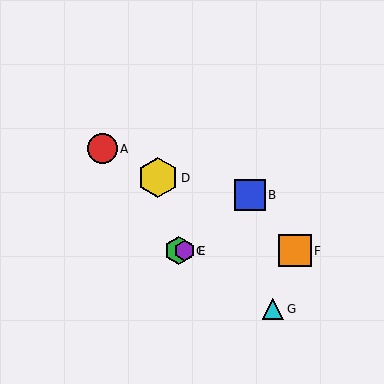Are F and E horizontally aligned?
Yes, both are at y≈251.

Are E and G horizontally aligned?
No, E is at y≈251 and G is at y≈309.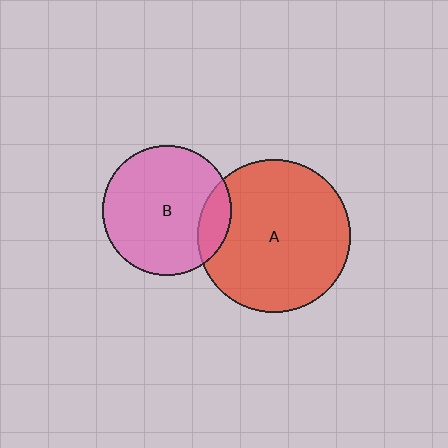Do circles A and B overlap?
Yes.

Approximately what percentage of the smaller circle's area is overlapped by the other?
Approximately 15%.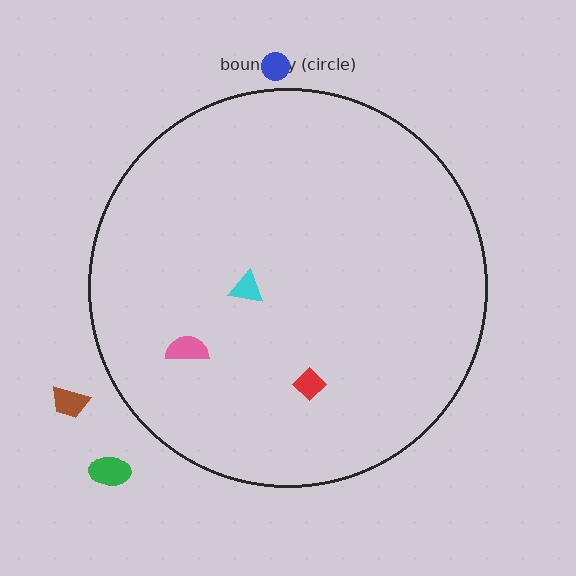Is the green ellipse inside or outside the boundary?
Outside.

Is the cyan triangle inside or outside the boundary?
Inside.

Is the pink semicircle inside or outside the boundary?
Inside.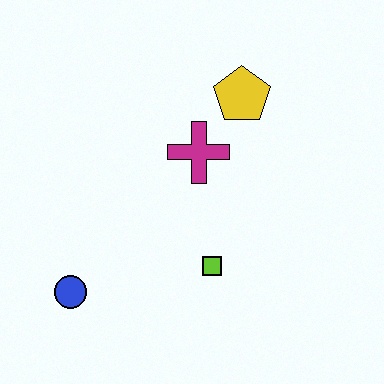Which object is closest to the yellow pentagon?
The magenta cross is closest to the yellow pentagon.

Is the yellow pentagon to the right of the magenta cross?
Yes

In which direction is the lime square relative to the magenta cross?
The lime square is below the magenta cross.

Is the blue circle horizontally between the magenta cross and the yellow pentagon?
No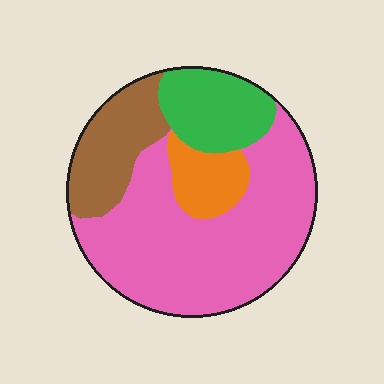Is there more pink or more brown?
Pink.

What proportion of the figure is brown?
Brown takes up about one sixth (1/6) of the figure.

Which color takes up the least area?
Orange, at roughly 10%.